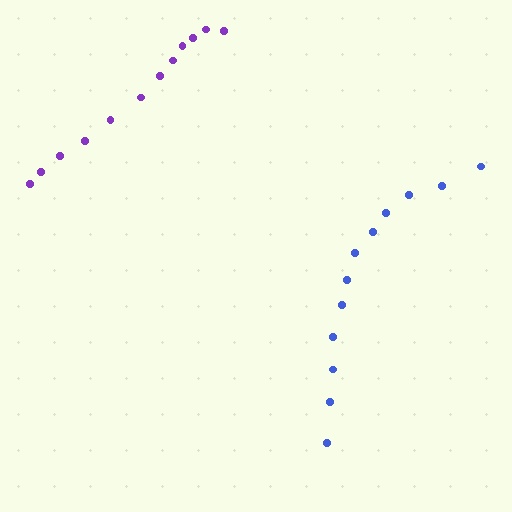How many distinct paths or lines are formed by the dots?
There are 2 distinct paths.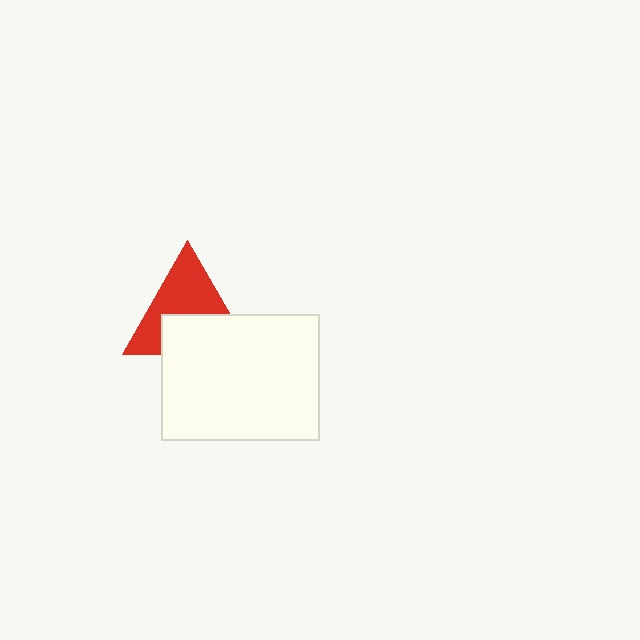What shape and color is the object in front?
The object in front is a white rectangle.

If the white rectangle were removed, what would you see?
You would see the complete red triangle.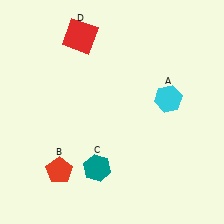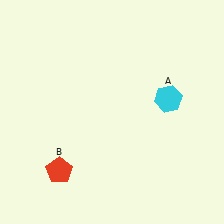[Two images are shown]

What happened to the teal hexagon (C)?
The teal hexagon (C) was removed in Image 2. It was in the bottom-left area of Image 1.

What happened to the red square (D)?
The red square (D) was removed in Image 2. It was in the top-left area of Image 1.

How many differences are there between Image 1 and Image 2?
There are 2 differences between the two images.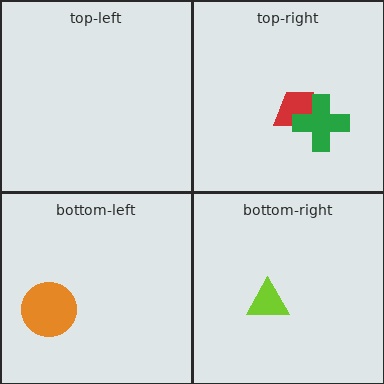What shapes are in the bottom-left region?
The orange circle.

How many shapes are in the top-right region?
2.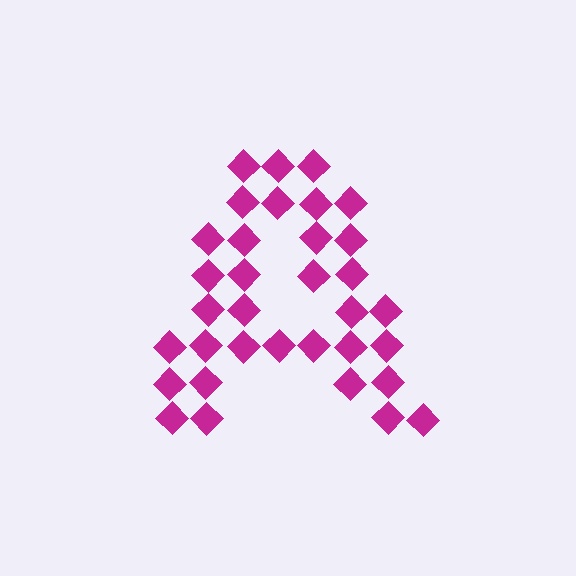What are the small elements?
The small elements are diamonds.